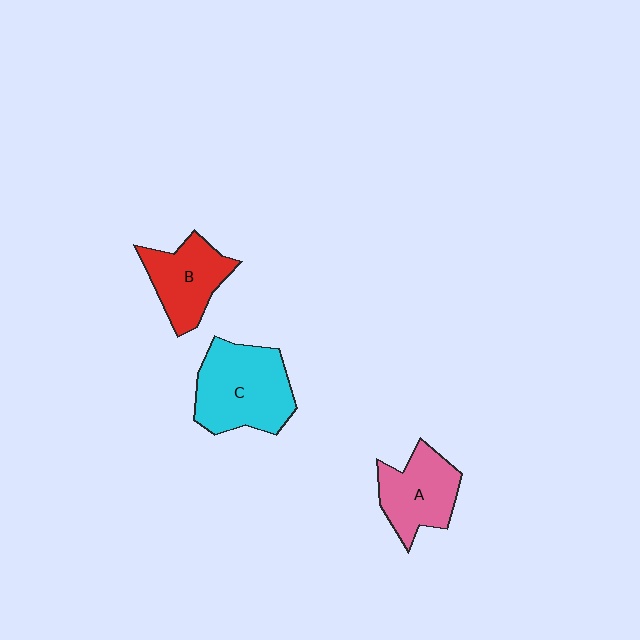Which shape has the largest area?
Shape C (cyan).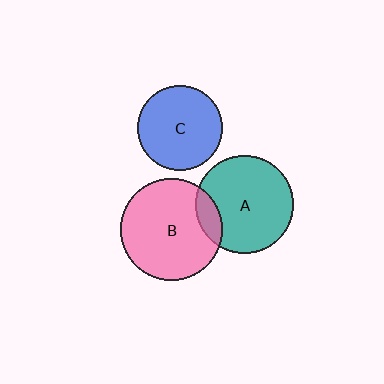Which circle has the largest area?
Circle B (pink).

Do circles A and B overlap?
Yes.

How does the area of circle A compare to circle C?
Approximately 1.3 times.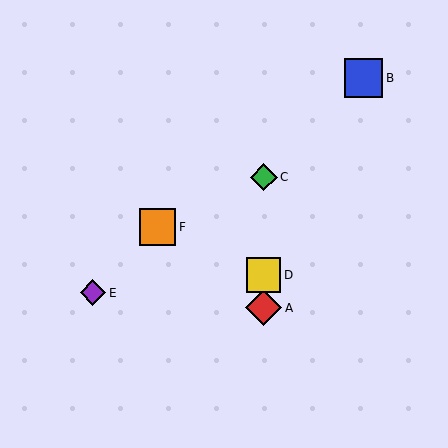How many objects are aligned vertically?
3 objects (A, C, D) are aligned vertically.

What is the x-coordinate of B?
Object B is at x≈364.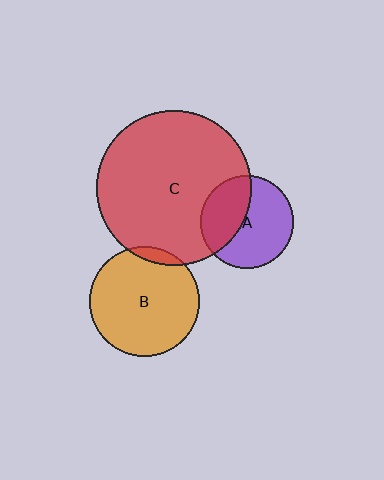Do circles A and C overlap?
Yes.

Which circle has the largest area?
Circle C (red).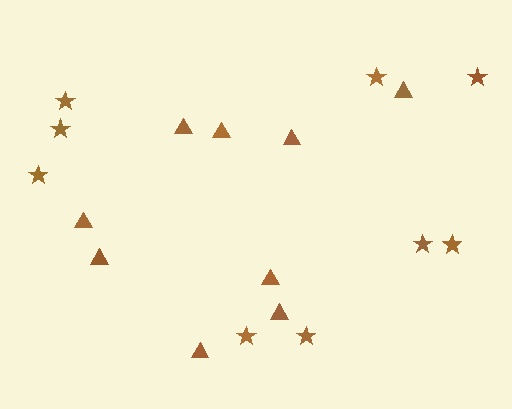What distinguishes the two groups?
There are 2 groups: one group of triangles (9) and one group of stars (9).